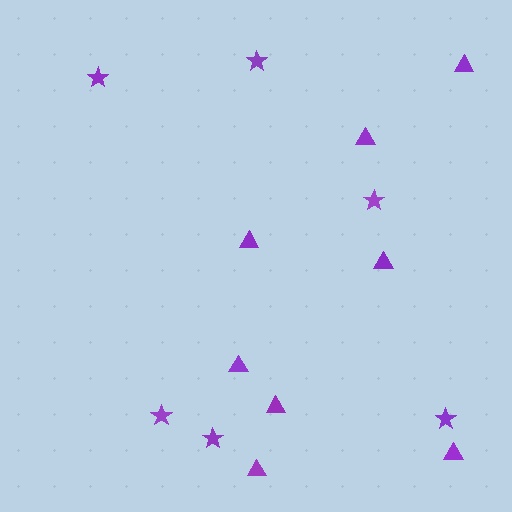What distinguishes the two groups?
There are 2 groups: one group of triangles (8) and one group of stars (6).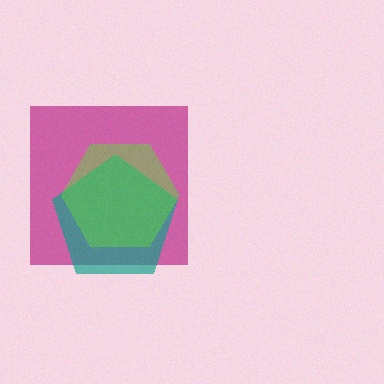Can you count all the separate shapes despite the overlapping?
Yes, there are 3 separate shapes.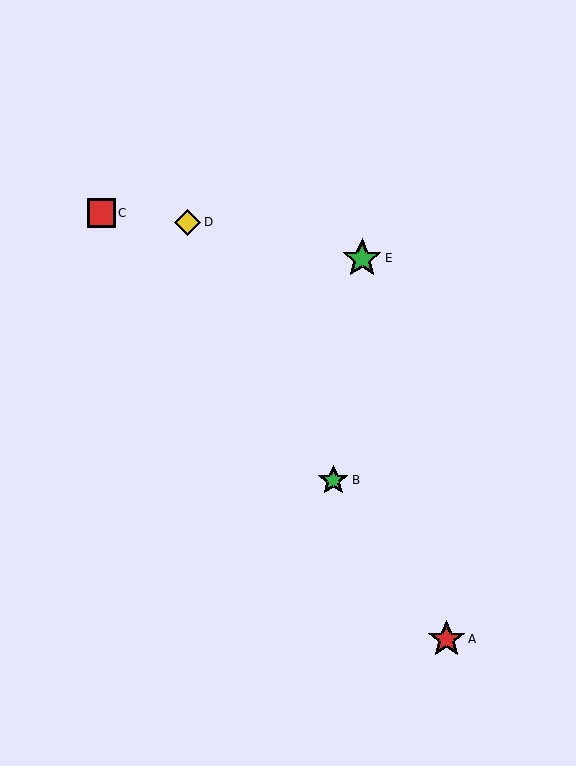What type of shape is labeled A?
Shape A is a red star.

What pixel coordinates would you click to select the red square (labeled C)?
Click at (101, 213) to select the red square C.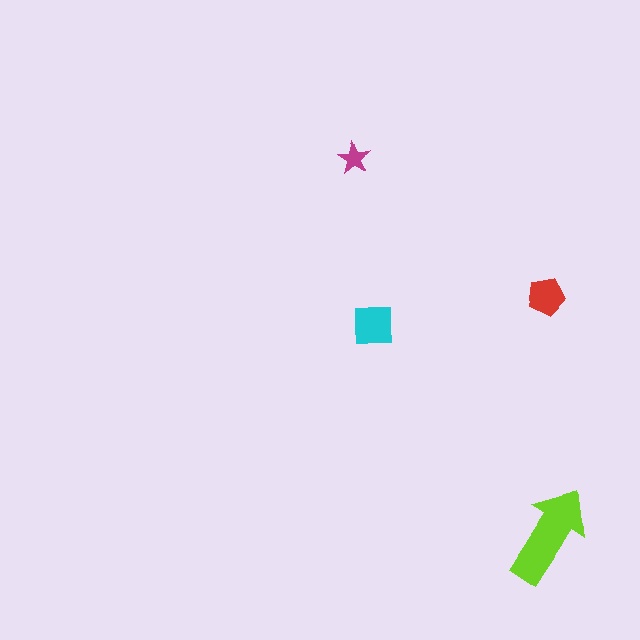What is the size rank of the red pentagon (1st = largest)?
3rd.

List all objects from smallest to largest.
The magenta star, the red pentagon, the cyan square, the lime arrow.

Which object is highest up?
The magenta star is topmost.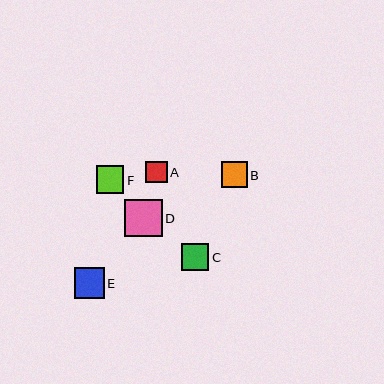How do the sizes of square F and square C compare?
Square F and square C are approximately the same size.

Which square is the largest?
Square D is the largest with a size of approximately 38 pixels.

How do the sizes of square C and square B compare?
Square C and square B are approximately the same size.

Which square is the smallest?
Square A is the smallest with a size of approximately 22 pixels.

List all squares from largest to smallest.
From largest to smallest: D, E, F, C, B, A.